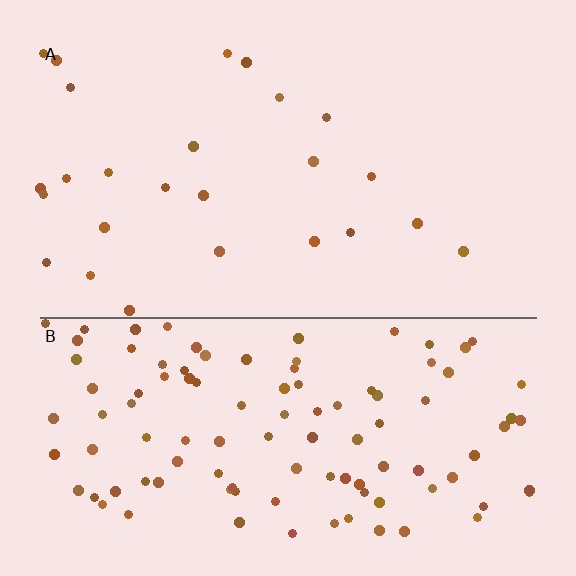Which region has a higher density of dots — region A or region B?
B (the bottom).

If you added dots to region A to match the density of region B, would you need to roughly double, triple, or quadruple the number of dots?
Approximately quadruple.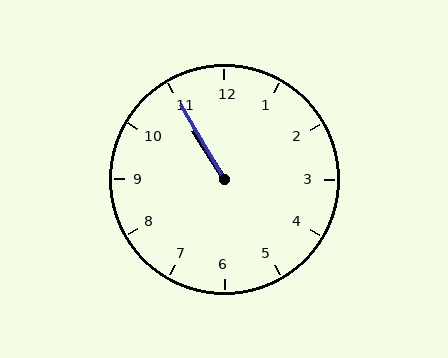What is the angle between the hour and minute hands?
Approximately 2 degrees.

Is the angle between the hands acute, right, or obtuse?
It is acute.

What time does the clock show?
10:55.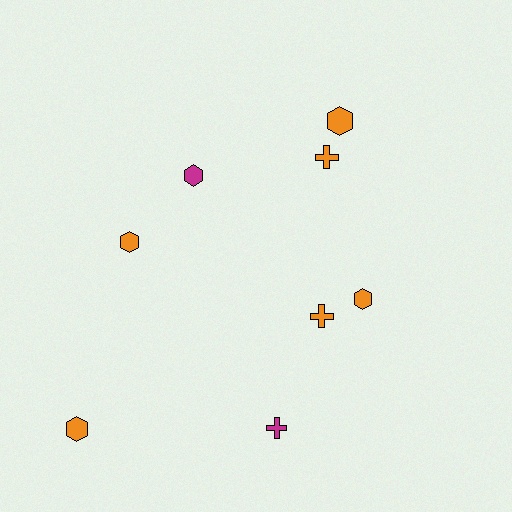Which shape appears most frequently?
Hexagon, with 5 objects.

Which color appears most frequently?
Orange, with 6 objects.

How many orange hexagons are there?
There are 4 orange hexagons.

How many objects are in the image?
There are 8 objects.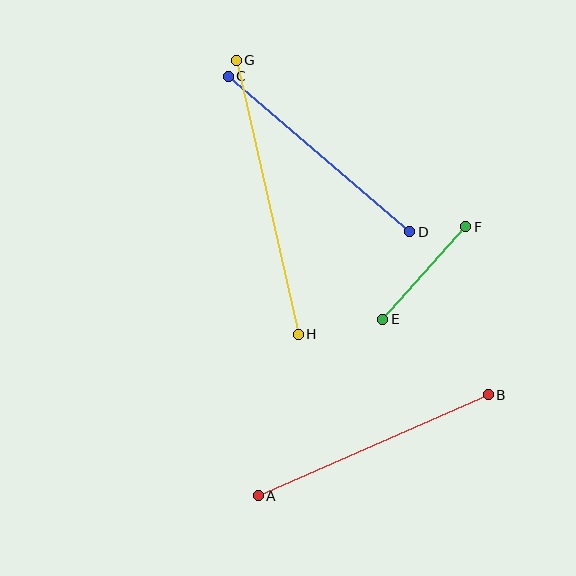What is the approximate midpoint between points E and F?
The midpoint is at approximately (424, 273) pixels.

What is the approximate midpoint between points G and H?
The midpoint is at approximately (267, 197) pixels.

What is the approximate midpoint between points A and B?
The midpoint is at approximately (373, 445) pixels.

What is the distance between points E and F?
The distance is approximately 125 pixels.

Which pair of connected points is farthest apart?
Points G and H are farthest apart.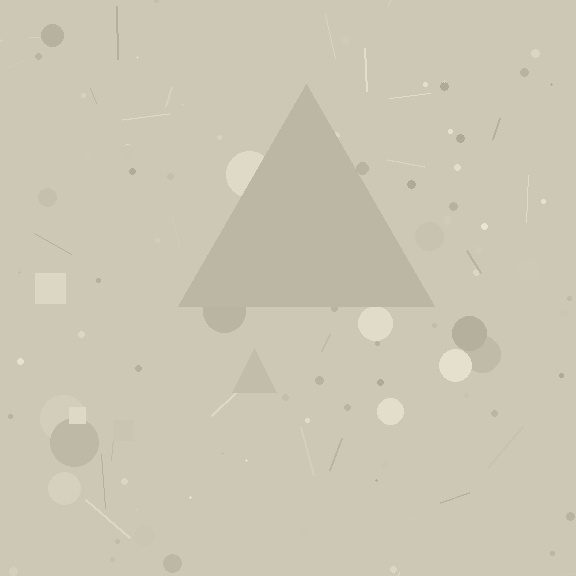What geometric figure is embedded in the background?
A triangle is embedded in the background.